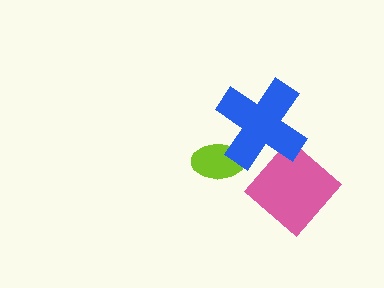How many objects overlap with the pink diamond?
1 object overlaps with the pink diamond.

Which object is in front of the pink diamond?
The blue cross is in front of the pink diamond.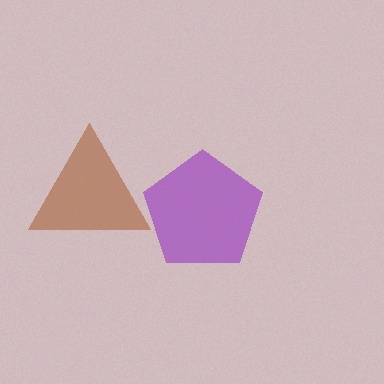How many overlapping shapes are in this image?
There are 2 overlapping shapes in the image.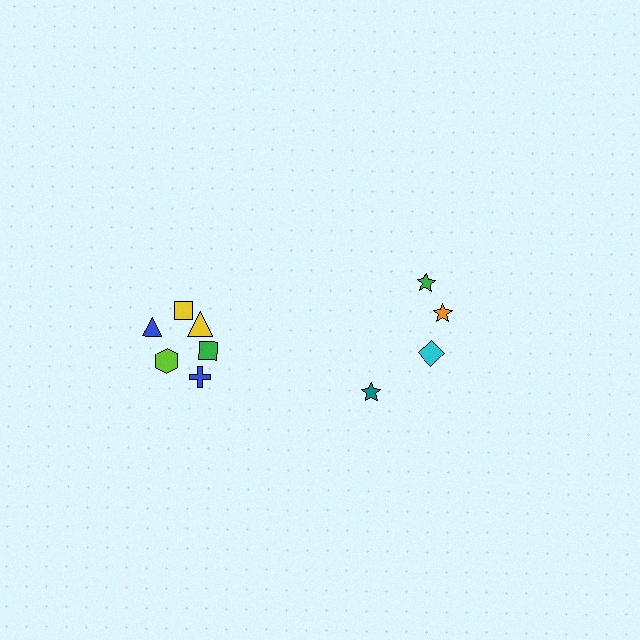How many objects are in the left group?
There are 6 objects.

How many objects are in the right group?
There are 4 objects.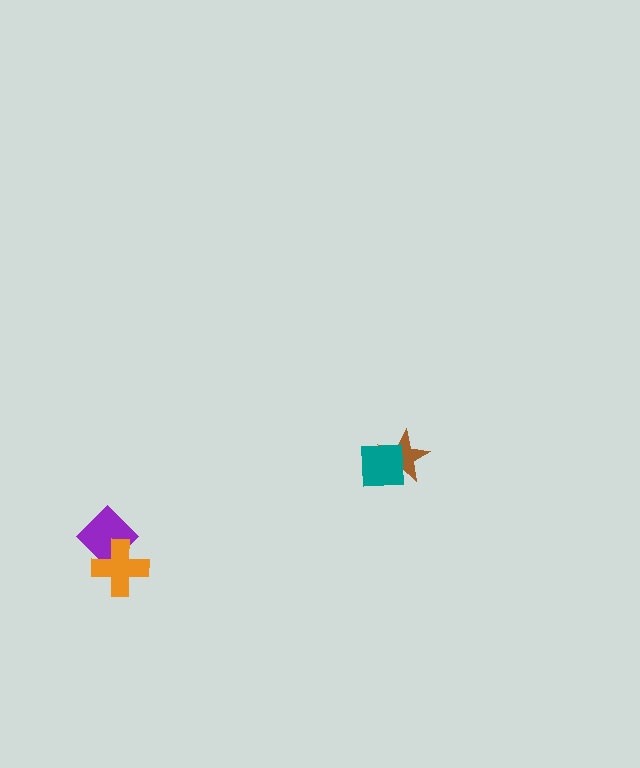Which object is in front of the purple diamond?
The orange cross is in front of the purple diamond.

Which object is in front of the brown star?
The teal square is in front of the brown star.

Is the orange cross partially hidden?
No, no other shape covers it.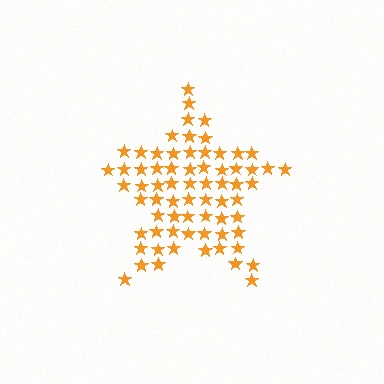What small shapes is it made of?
It is made of small stars.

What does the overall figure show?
The overall figure shows a star.